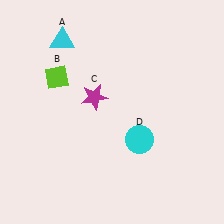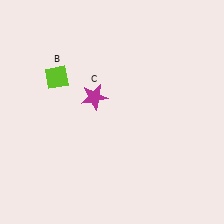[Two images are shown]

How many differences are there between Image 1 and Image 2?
There are 2 differences between the two images.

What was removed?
The cyan triangle (A), the cyan circle (D) were removed in Image 2.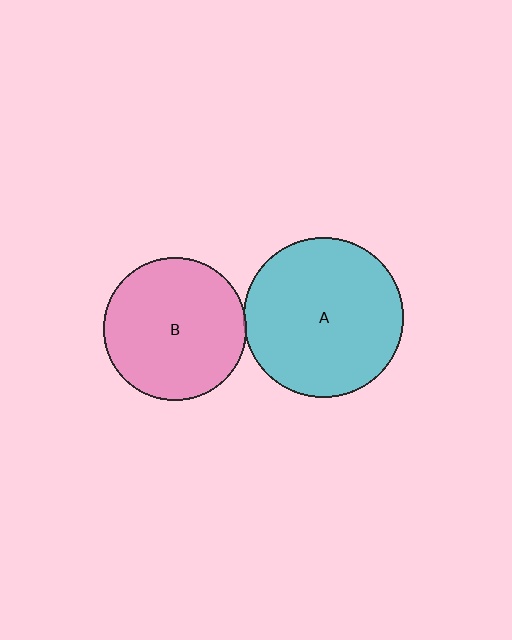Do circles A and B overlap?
Yes.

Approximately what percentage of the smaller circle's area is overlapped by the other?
Approximately 5%.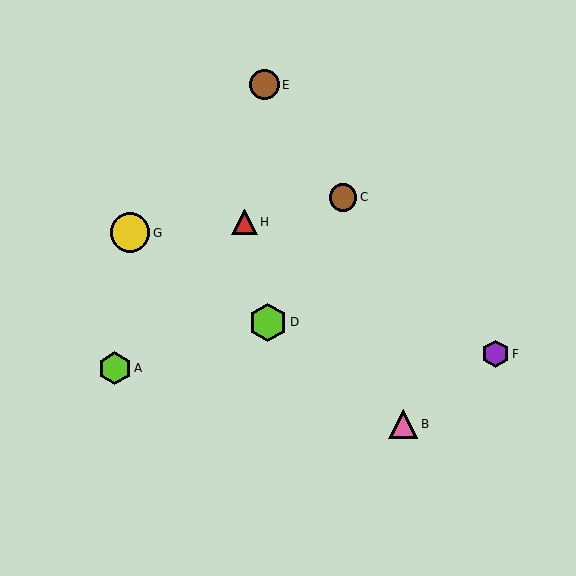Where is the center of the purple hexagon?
The center of the purple hexagon is at (496, 354).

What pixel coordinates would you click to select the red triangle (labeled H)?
Click at (245, 222) to select the red triangle H.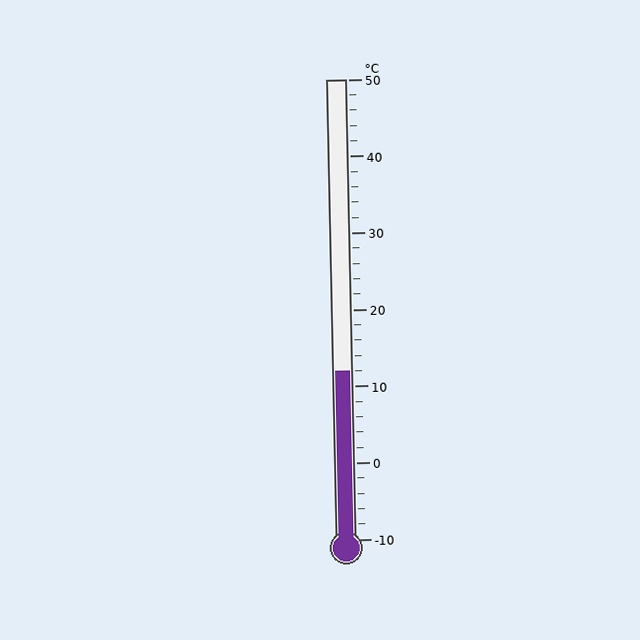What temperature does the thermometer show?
The thermometer shows approximately 12°C.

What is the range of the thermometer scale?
The thermometer scale ranges from -10°C to 50°C.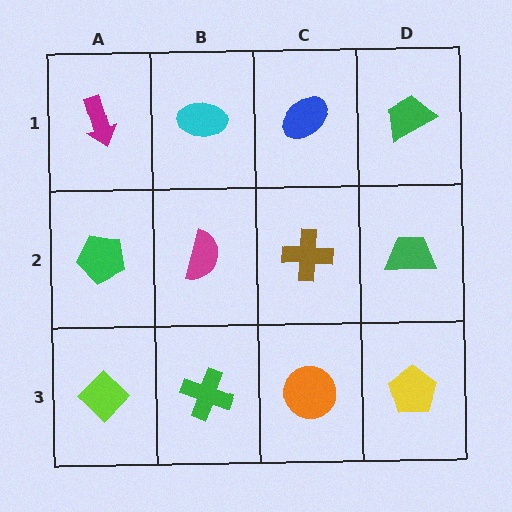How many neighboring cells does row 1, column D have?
2.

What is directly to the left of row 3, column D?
An orange circle.